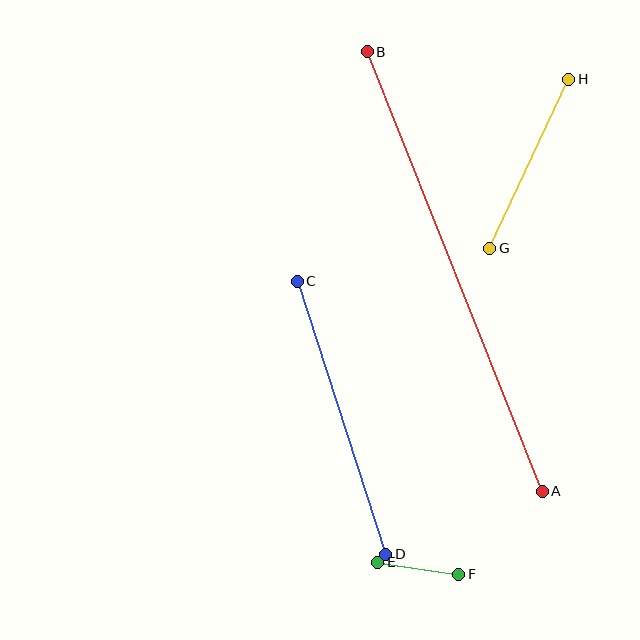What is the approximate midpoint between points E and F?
The midpoint is at approximately (418, 568) pixels.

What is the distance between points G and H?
The distance is approximately 186 pixels.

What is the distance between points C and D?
The distance is approximately 287 pixels.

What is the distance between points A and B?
The distance is approximately 473 pixels.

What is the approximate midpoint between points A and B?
The midpoint is at approximately (455, 272) pixels.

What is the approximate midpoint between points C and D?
The midpoint is at approximately (341, 418) pixels.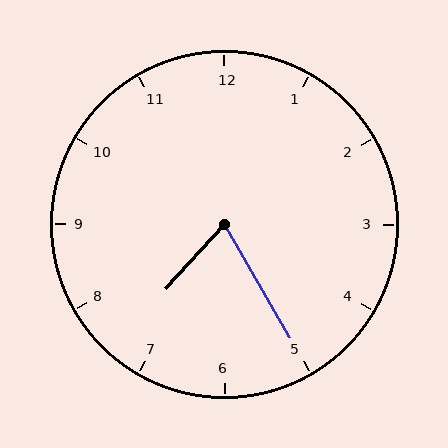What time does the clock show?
7:25.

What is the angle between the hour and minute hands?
Approximately 72 degrees.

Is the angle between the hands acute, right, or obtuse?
It is acute.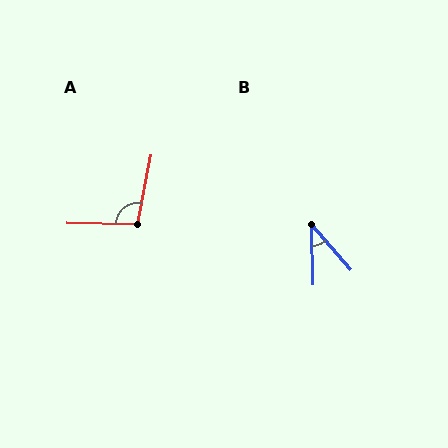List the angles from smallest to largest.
B (40°), A (100°).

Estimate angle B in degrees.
Approximately 40 degrees.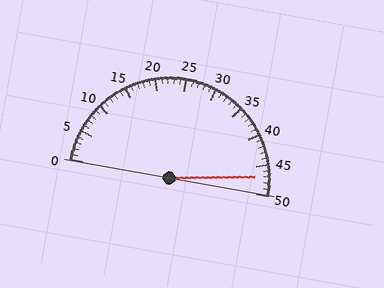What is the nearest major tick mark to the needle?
The nearest major tick mark is 45.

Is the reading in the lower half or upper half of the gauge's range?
The reading is in the upper half of the range (0 to 50).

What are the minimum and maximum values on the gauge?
The gauge ranges from 0 to 50.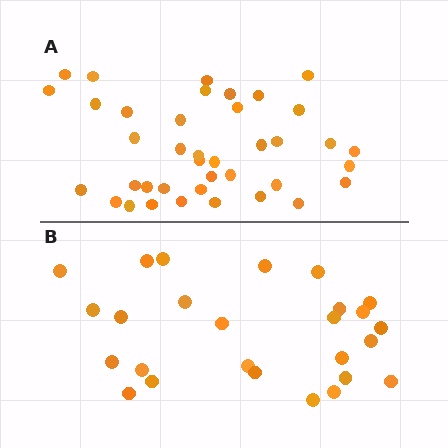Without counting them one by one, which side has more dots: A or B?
Region A (the top region) has more dots.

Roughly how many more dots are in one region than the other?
Region A has approximately 15 more dots than region B.